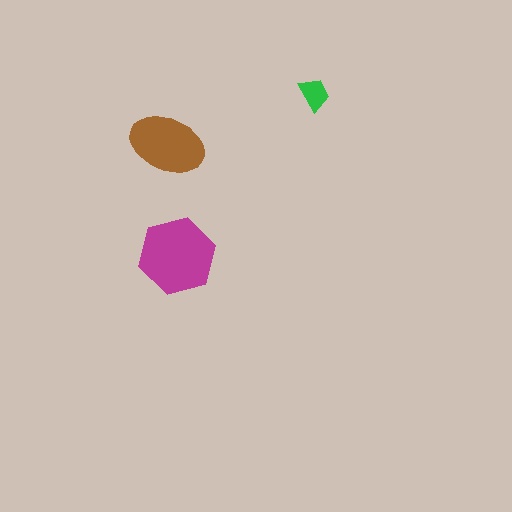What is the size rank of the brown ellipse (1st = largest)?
2nd.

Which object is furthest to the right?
The green trapezoid is rightmost.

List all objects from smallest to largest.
The green trapezoid, the brown ellipse, the magenta hexagon.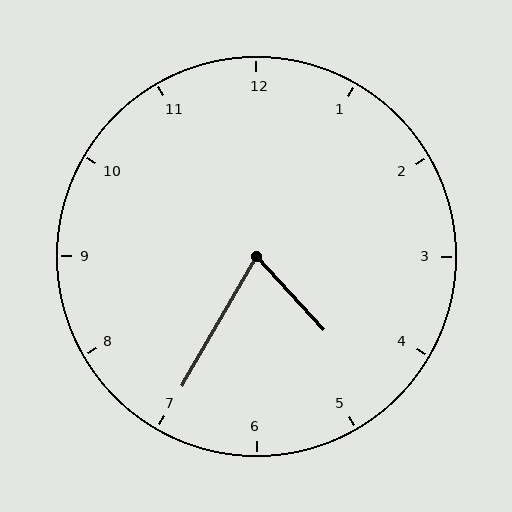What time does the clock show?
4:35.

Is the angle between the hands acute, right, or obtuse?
It is acute.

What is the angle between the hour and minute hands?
Approximately 72 degrees.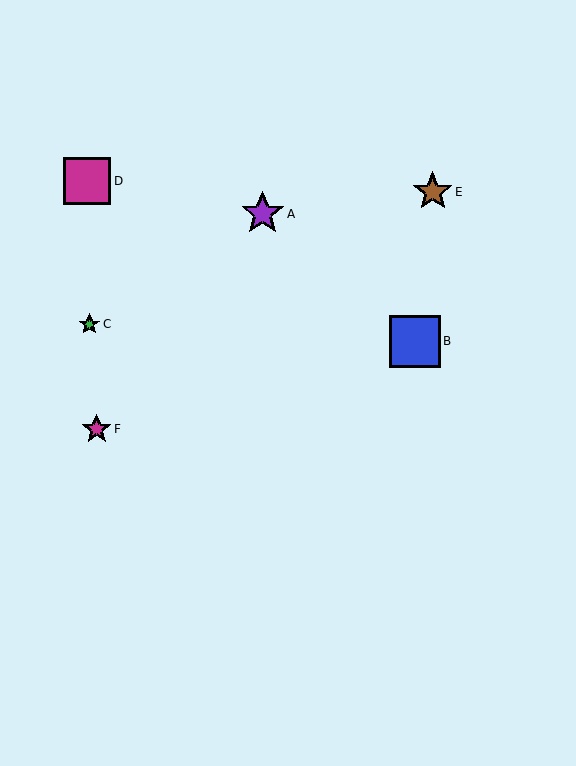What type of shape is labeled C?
Shape C is a green star.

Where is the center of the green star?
The center of the green star is at (89, 324).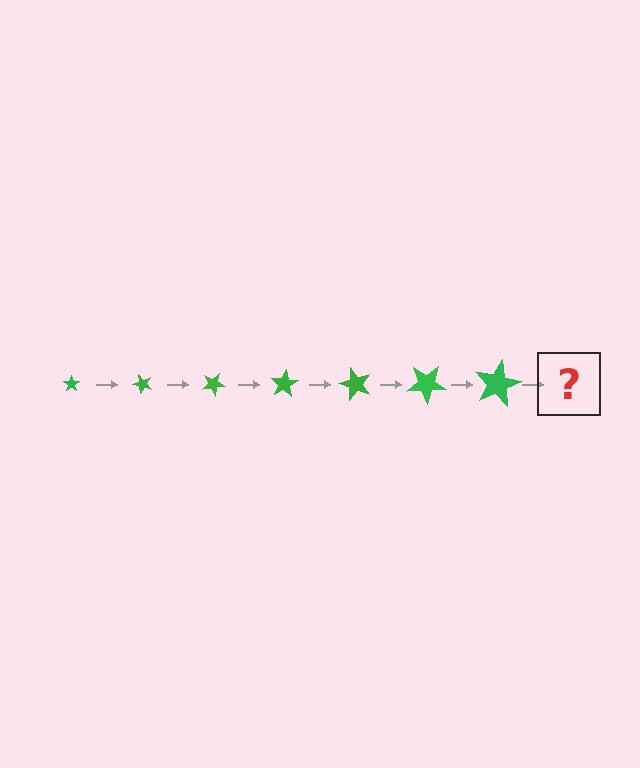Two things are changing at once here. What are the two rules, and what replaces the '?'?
The two rules are that the star grows larger each step and it rotates 50 degrees each step. The '?' should be a star, larger than the previous one and rotated 350 degrees from the start.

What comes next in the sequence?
The next element should be a star, larger than the previous one and rotated 350 degrees from the start.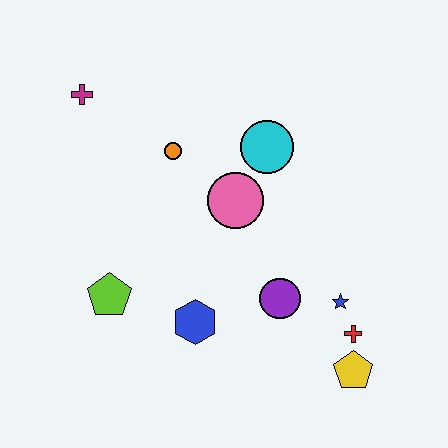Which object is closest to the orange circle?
The pink circle is closest to the orange circle.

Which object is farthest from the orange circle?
The yellow pentagon is farthest from the orange circle.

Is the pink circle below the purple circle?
No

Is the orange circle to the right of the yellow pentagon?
No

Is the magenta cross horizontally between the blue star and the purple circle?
No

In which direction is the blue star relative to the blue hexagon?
The blue star is to the right of the blue hexagon.